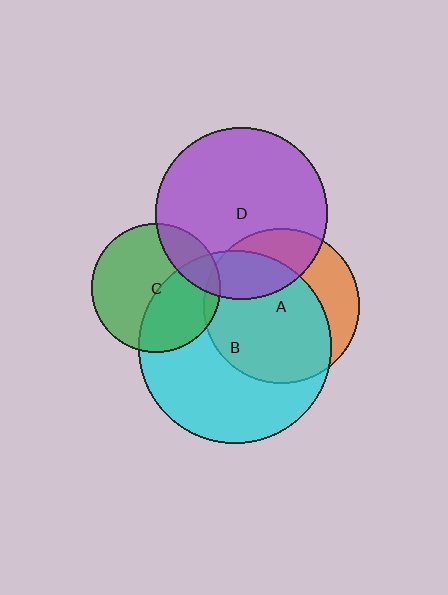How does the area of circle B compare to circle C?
Approximately 2.2 times.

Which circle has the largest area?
Circle B (cyan).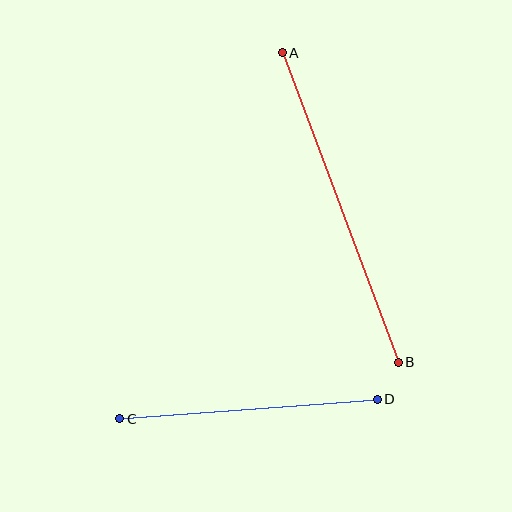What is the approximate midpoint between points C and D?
The midpoint is at approximately (249, 409) pixels.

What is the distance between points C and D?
The distance is approximately 258 pixels.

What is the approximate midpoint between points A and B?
The midpoint is at approximately (340, 208) pixels.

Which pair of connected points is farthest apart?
Points A and B are farthest apart.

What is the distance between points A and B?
The distance is approximately 331 pixels.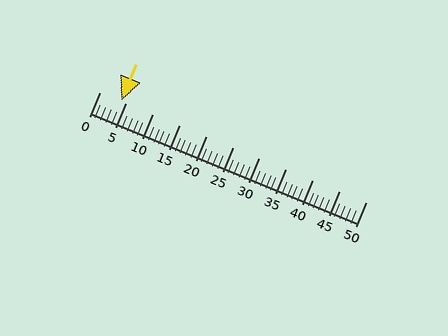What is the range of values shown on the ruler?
The ruler shows values from 0 to 50.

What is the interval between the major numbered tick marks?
The major tick marks are spaced 5 units apart.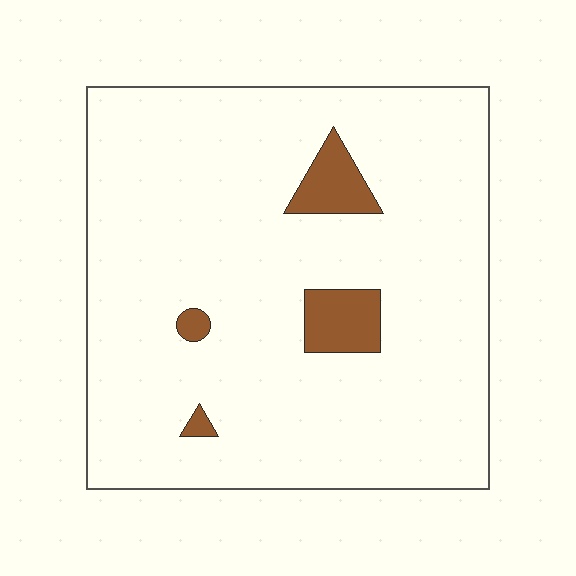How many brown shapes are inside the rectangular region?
4.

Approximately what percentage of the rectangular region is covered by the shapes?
Approximately 5%.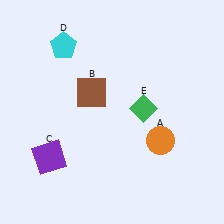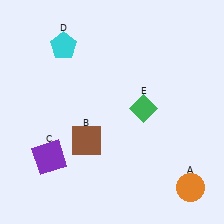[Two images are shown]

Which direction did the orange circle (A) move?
The orange circle (A) moved down.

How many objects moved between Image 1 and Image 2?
2 objects moved between the two images.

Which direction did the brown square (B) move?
The brown square (B) moved down.